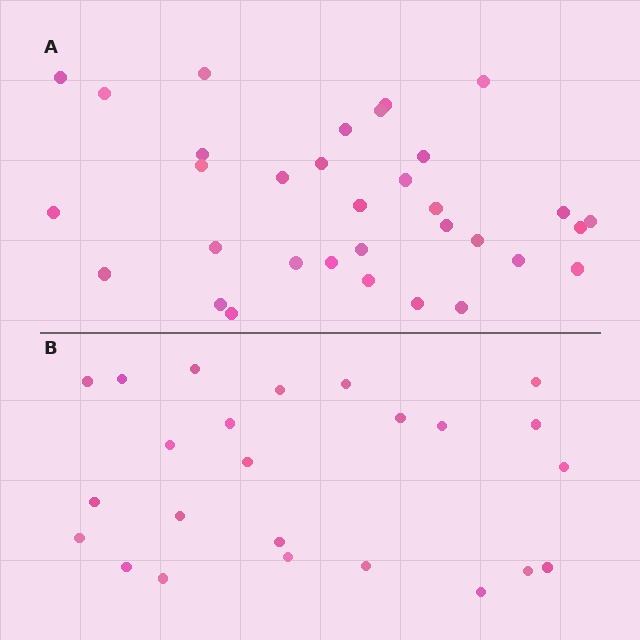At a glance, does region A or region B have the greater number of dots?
Region A (the top region) has more dots.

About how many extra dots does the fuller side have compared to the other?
Region A has roughly 8 or so more dots than region B.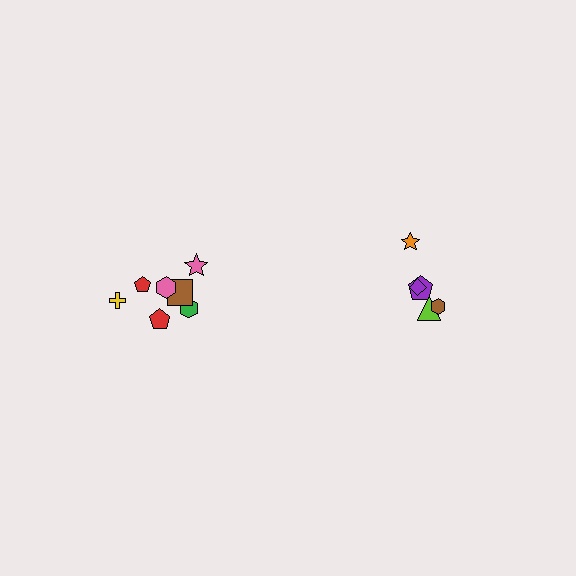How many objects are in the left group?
There are 7 objects.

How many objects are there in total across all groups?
There are 12 objects.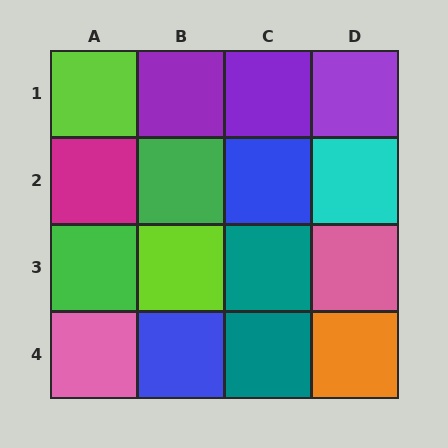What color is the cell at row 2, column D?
Cyan.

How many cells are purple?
3 cells are purple.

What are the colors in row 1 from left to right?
Lime, purple, purple, purple.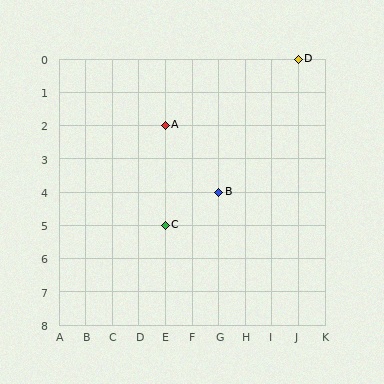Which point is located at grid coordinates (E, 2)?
Point A is at (E, 2).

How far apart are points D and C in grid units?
Points D and C are 5 columns and 5 rows apart (about 7.1 grid units diagonally).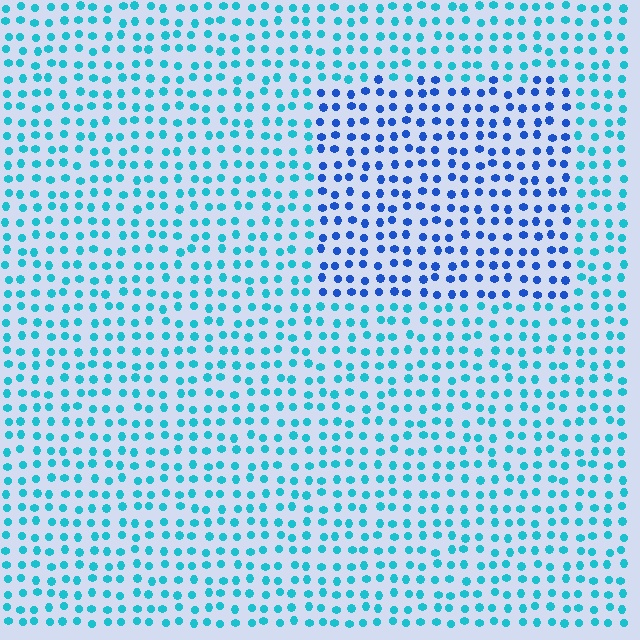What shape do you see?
I see a rectangle.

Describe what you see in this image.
The image is filled with small cyan elements in a uniform arrangement. A rectangle-shaped region is visible where the elements are tinted to a slightly different hue, forming a subtle color boundary.